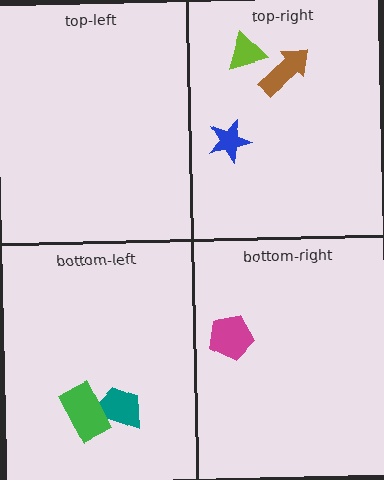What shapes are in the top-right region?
The brown arrow, the blue star, the lime triangle.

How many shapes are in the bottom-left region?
2.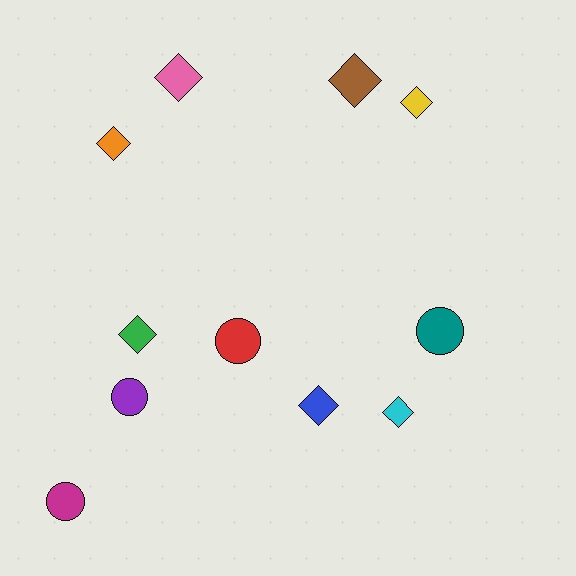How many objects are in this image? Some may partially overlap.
There are 11 objects.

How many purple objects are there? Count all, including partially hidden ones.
There is 1 purple object.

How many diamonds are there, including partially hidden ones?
There are 7 diamonds.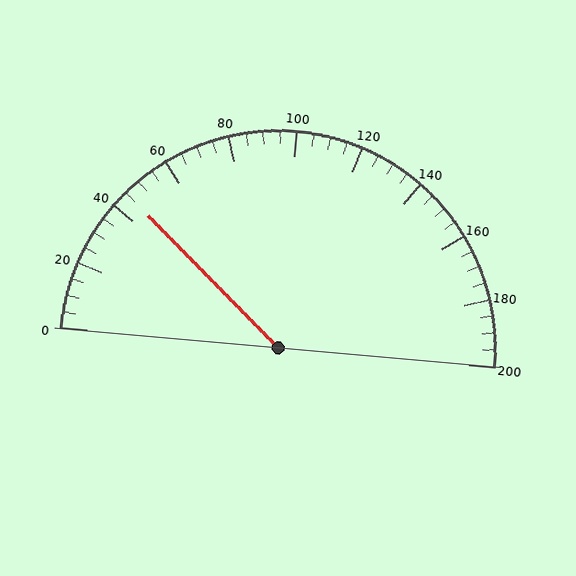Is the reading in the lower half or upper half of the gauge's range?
The reading is in the lower half of the range (0 to 200).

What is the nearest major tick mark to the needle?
The nearest major tick mark is 40.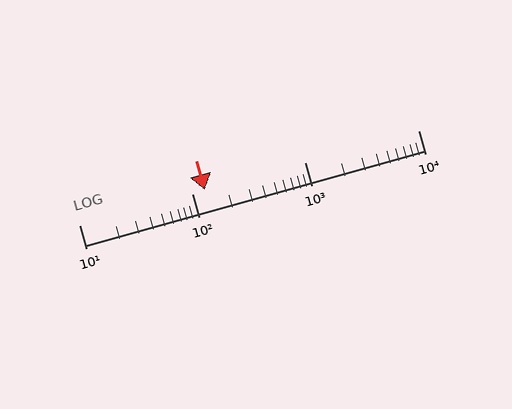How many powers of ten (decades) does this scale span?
The scale spans 3 decades, from 10 to 10000.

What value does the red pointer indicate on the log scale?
The pointer indicates approximately 130.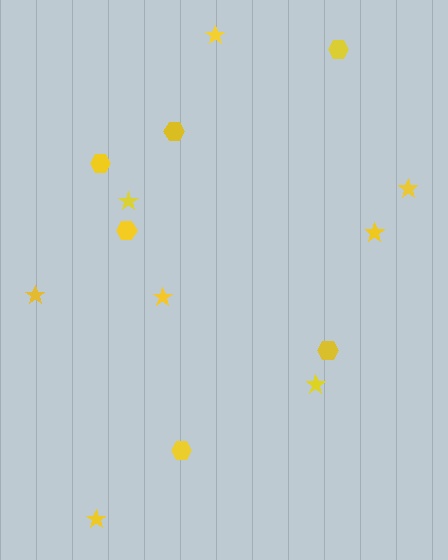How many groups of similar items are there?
There are 2 groups: one group of stars (8) and one group of hexagons (6).